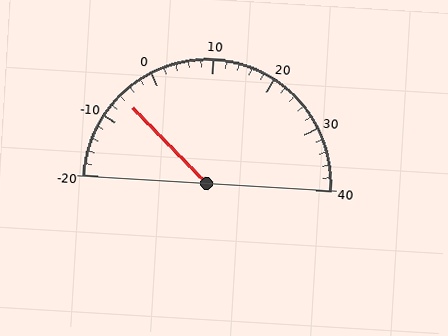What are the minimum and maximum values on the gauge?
The gauge ranges from -20 to 40.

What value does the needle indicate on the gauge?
The needle indicates approximately -6.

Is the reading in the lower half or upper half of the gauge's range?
The reading is in the lower half of the range (-20 to 40).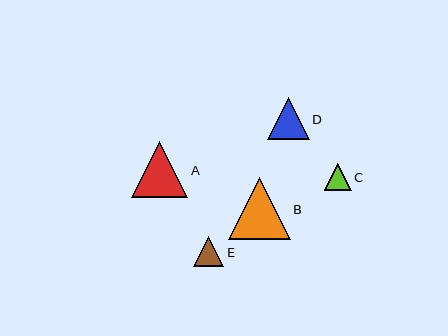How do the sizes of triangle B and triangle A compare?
Triangle B and triangle A are approximately the same size.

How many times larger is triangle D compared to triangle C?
Triangle D is approximately 1.6 times the size of triangle C.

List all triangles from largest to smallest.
From largest to smallest: B, A, D, E, C.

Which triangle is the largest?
Triangle B is the largest with a size of approximately 62 pixels.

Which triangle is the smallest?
Triangle C is the smallest with a size of approximately 27 pixels.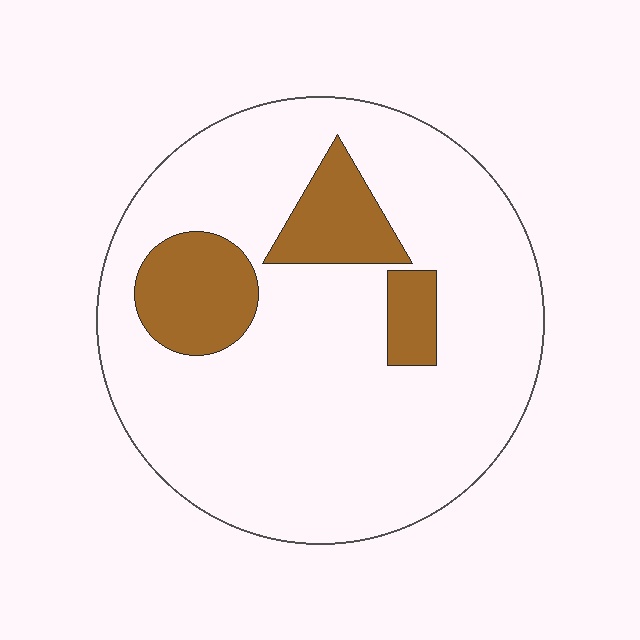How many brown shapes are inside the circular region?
3.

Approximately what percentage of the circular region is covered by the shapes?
Approximately 15%.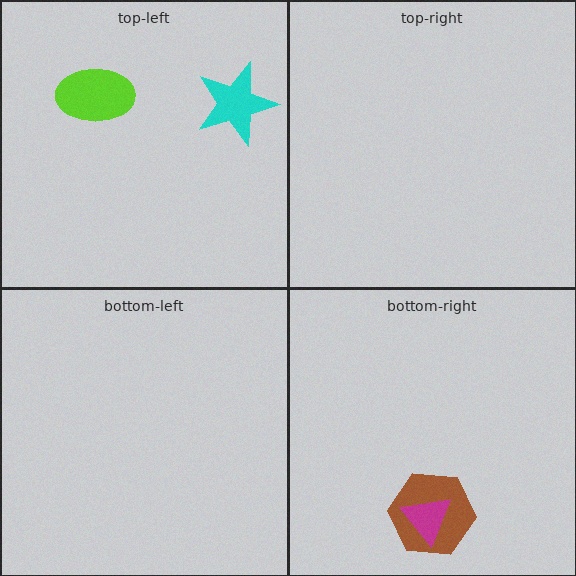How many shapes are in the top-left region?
2.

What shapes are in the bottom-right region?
The brown hexagon, the magenta triangle.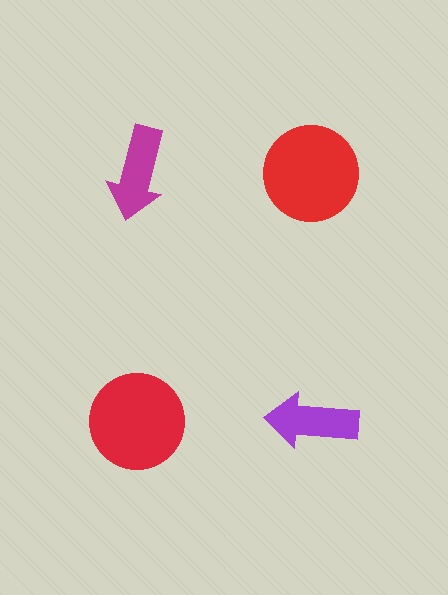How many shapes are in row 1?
2 shapes.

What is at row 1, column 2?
A red circle.